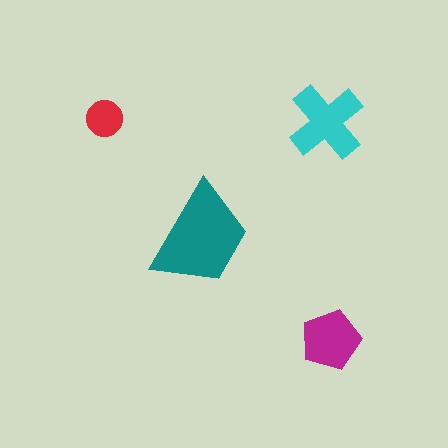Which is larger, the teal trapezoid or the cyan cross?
The teal trapezoid.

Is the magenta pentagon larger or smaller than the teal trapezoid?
Smaller.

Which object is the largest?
The teal trapezoid.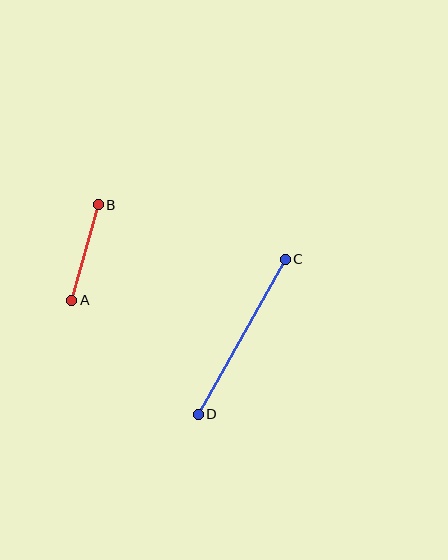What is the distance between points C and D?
The distance is approximately 178 pixels.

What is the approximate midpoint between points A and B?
The midpoint is at approximately (85, 252) pixels.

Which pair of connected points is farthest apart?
Points C and D are farthest apart.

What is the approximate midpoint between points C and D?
The midpoint is at approximately (242, 337) pixels.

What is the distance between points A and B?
The distance is approximately 99 pixels.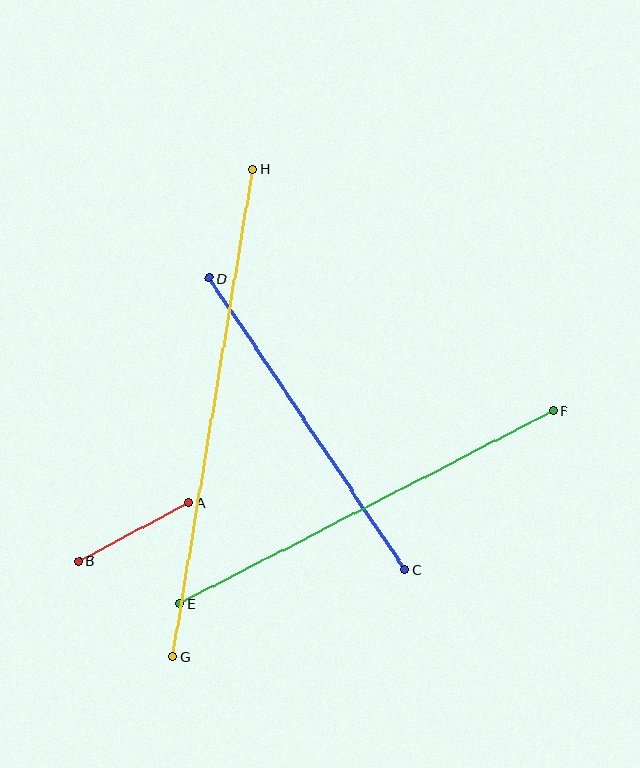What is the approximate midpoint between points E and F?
The midpoint is at approximately (366, 508) pixels.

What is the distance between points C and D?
The distance is approximately 351 pixels.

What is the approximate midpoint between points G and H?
The midpoint is at approximately (213, 413) pixels.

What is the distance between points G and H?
The distance is approximately 494 pixels.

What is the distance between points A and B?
The distance is approximately 125 pixels.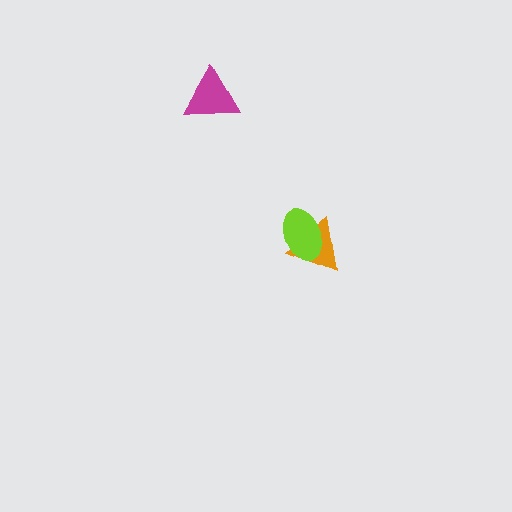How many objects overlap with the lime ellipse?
1 object overlaps with the lime ellipse.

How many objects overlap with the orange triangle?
1 object overlaps with the orange triangle.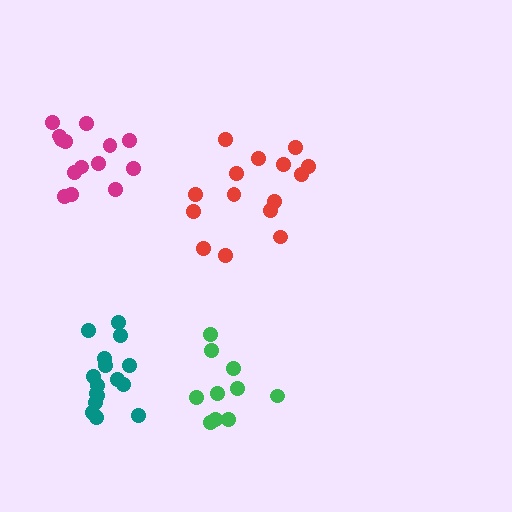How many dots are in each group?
Group 1: 10 dots, Group 2: 15 dots, Group 3: 14 dots, Group 4: 16 dots (55 total).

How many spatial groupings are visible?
There are 4 spatial groupings.